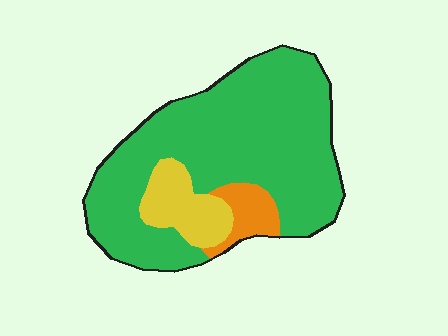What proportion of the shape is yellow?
Yellow covers about 15% of the shape.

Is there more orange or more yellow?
Yellow.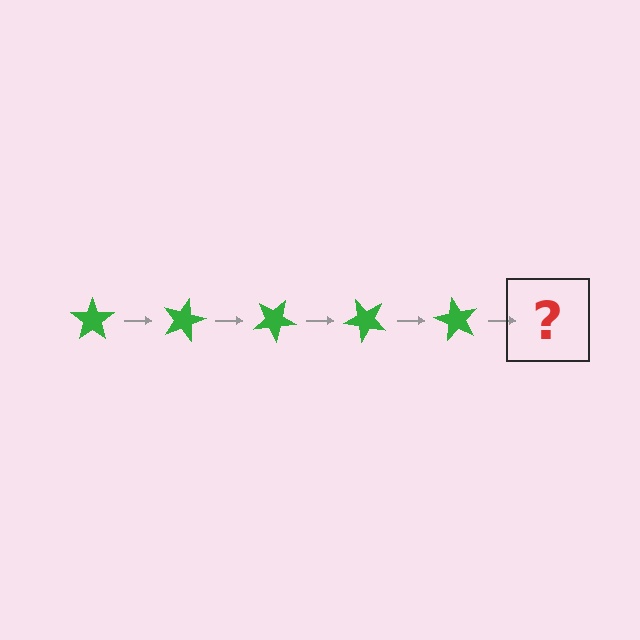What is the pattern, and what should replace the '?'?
The pattern is that the star rotates 15 degrees each step. The '?' should be a green star rotated 75 degrees.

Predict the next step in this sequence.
The next step is a green star rotated 75 degrees.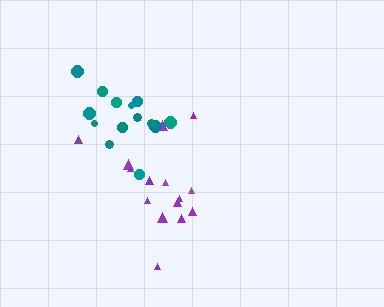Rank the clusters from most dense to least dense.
teal, purple.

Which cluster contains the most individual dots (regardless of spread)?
Purple (15).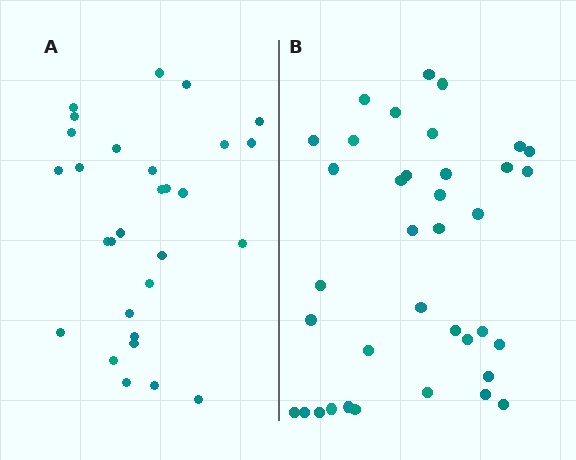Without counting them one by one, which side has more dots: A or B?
Region B (the right region) has more dots.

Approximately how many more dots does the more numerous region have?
Region B has roughly 8 or so more dots than region A.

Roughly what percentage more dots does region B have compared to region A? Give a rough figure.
About 30% more.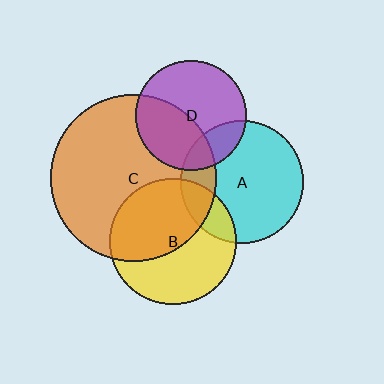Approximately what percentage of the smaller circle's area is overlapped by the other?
Approximately 50%.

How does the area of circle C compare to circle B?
Approximately 1.7 times.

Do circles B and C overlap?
Yes.